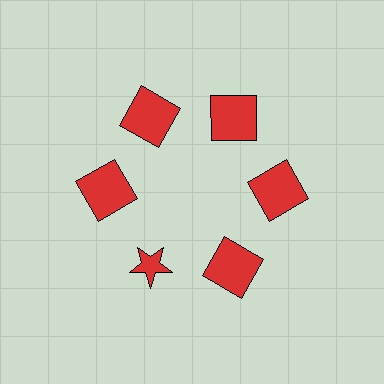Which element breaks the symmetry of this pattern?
The red star at roughly the 7 o'clock position breaks the symmetry. All other shapes are red squares.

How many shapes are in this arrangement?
There are 6 shapes arranged in a ring pattern.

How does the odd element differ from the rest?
It has a different shape: star instead of square.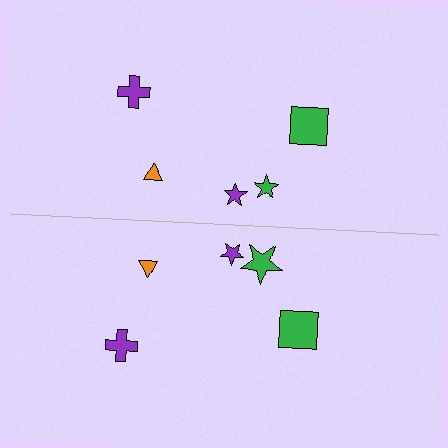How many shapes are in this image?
There are 10 shapes in this image.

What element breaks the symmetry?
The green star on the bottom side has a different size than its mirror counterpart.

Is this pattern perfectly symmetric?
No, the pattern is not perfectly symmetric. The green star on the bottom side has a different size than its mirror counterpart.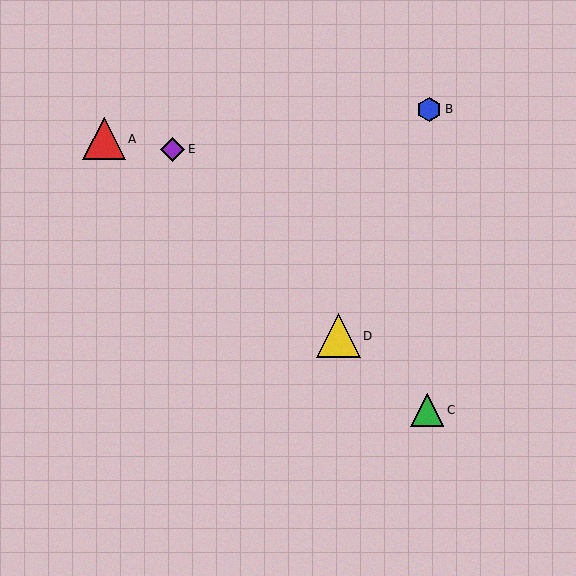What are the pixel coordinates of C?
Object C is at (427, 410).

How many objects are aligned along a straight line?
3 objects (A, C, D) are aligned along a straight line.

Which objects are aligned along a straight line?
Objects A, C, D are aligned along a straight line.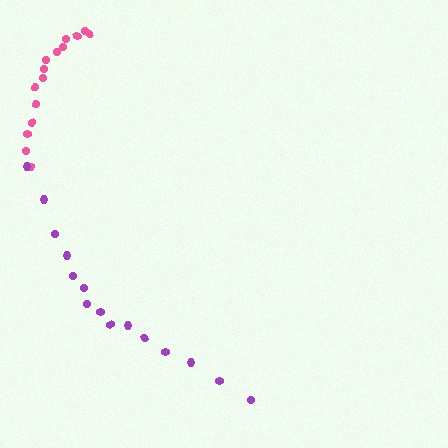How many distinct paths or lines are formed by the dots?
There are 2 distinct paths.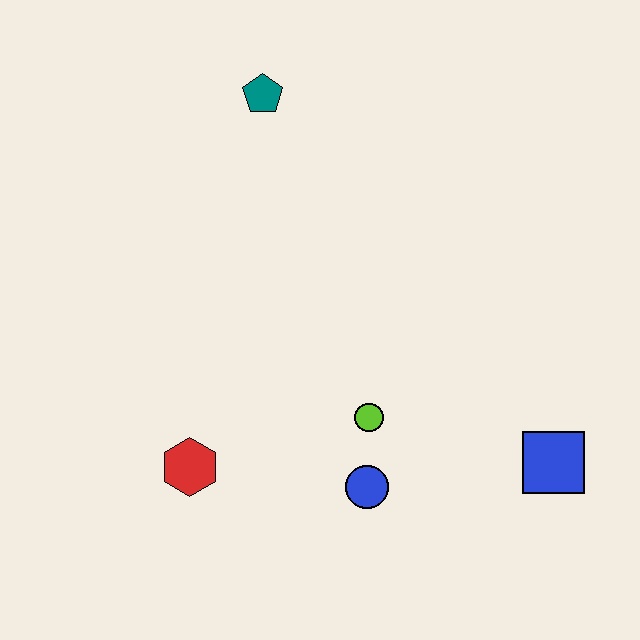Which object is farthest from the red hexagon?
The teal pentagon is farthest from the red hexagon.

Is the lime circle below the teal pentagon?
Yes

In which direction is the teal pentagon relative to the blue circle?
The teal pentagon is above the blue circle.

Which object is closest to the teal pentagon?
The lime circle is closest to the teal pentagon.